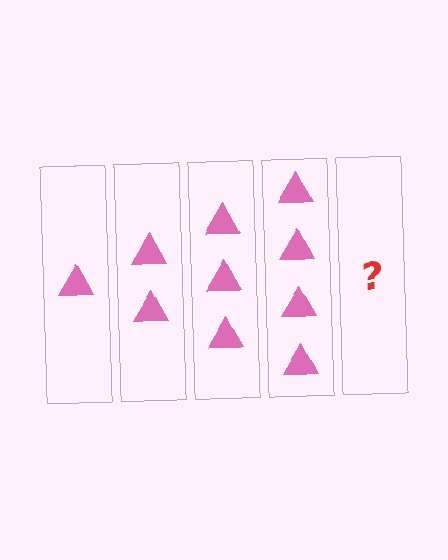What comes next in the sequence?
The next element should be 5 triangles.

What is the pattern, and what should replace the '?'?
The pattern is that each step adds one more triangle. The '?' should be 5 triangles.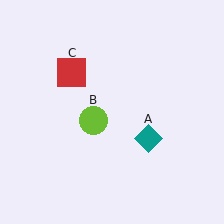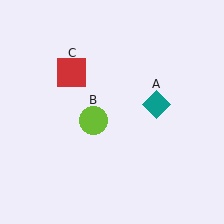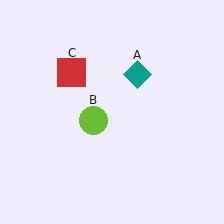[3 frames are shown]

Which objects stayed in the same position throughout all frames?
Lime circle (object B) and red square (object C) remained stationary.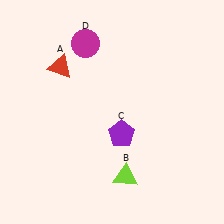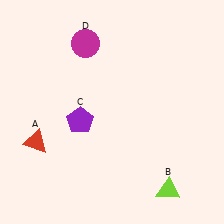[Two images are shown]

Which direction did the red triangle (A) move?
The red triangle (A) moved down.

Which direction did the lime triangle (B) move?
The lime triangle (B) moved right.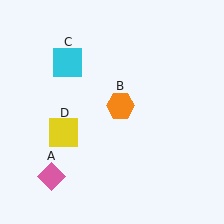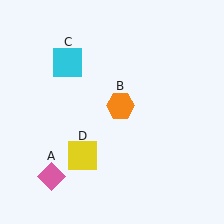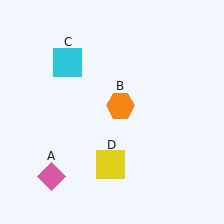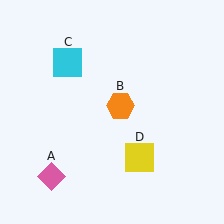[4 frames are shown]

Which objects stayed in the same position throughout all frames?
Pink diamond (object A) and orange hexagon (object B) and cyan square (object C) remained stationary.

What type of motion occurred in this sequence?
The yellow square (object D) rotated counterclockwise around the center of the scene.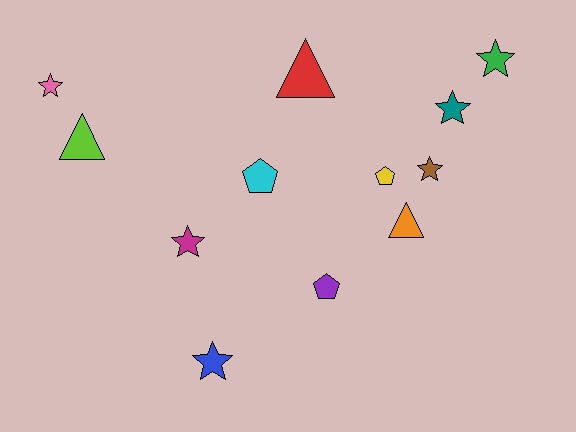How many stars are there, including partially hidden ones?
There are 6 stars.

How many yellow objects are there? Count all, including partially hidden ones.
There is 1 yellow object.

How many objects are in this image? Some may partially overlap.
There are 12 objects.